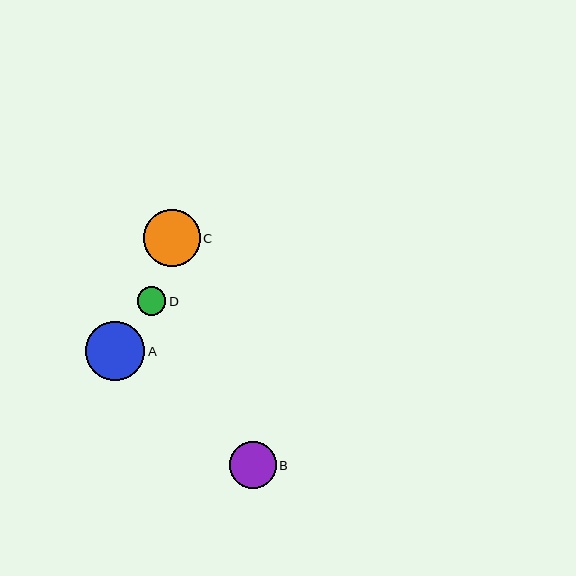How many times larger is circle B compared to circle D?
Circle B is approximately 1.6 times the size of circle D.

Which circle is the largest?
Circle A is the largest with a size of approximately 59 pixels.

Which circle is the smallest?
Circle D is the smallest with a size of approximately 29 pixels.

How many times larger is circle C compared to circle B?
Circle C is approximately 1.2 times the size of circle B.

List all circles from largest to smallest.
From largest to smallest: A, C, B, D.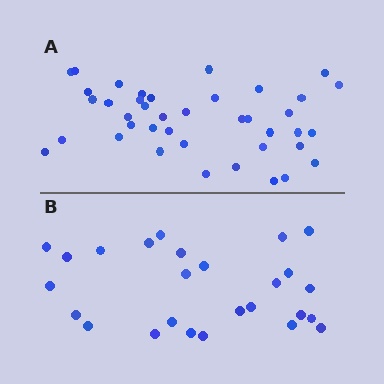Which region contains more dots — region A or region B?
Region A (the top region) has more dots.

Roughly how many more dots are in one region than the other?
Region A has approximately 15 more dots than region B.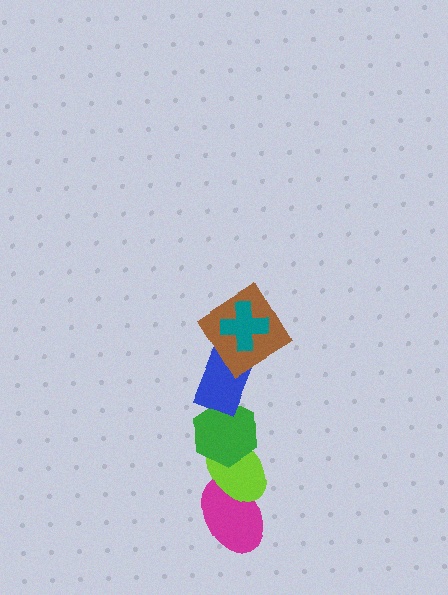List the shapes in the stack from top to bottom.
From top to bottom: the teal cross, the brown diamond, the blue rectangle, the green hexagon, the lime ellipse, the magenta ellipse.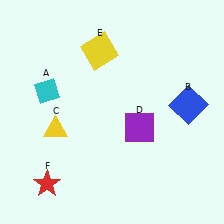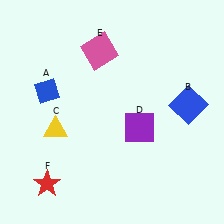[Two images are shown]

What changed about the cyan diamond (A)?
In Image 1, A is cyan. In Image 2, it changed to blue.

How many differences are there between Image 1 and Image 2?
There are 2 differences between the two images.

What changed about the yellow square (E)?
In Image 1, E is yellow. In Image 2, it changed to pink.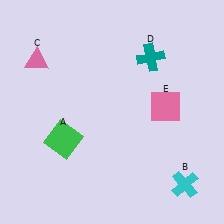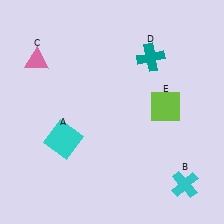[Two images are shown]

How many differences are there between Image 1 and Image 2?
There are 2 differences between the two images.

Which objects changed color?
A changed from green to cyan. E changed from pink to lime.